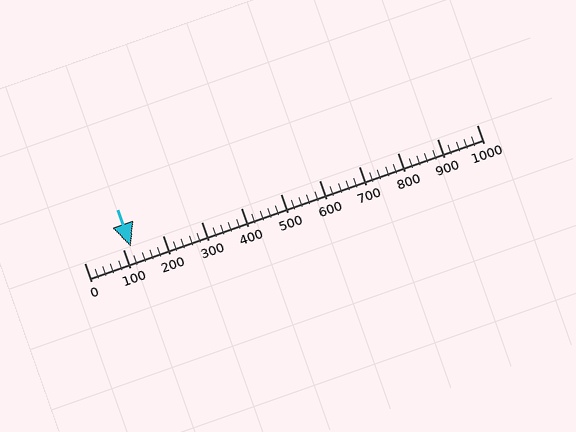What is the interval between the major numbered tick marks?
The major tick marks are spaced 100 units apart.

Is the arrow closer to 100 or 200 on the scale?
The arrow is closer to 100.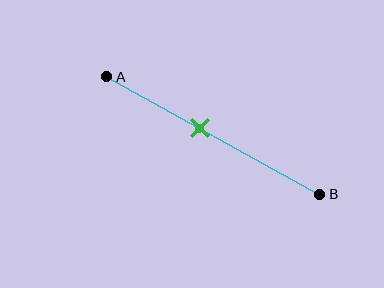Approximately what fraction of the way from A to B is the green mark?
The green mark is approximately 45% of the way from A to B.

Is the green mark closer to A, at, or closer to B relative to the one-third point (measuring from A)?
The green mark is closer to point B than the one-third point of segment AB.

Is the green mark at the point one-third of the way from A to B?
No, the mark is at about 45% from A, not at the 33% one-third point.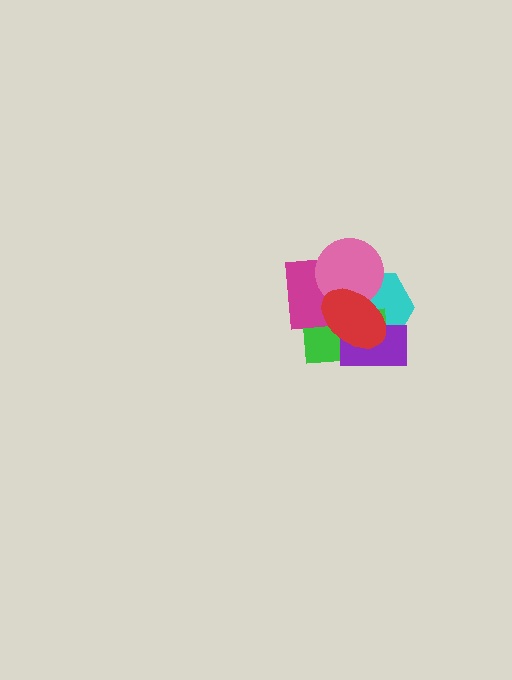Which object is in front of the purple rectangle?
The red ellipse is in front of the purple rectangle.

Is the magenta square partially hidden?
Yes, it is partially covered by another shape.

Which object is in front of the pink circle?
The red ellipse is in front of the pink circle.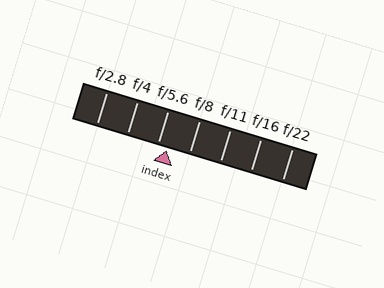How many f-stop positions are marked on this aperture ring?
There are 7 f-stop positions marked.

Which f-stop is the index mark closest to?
The index mark is closest to f/5.6.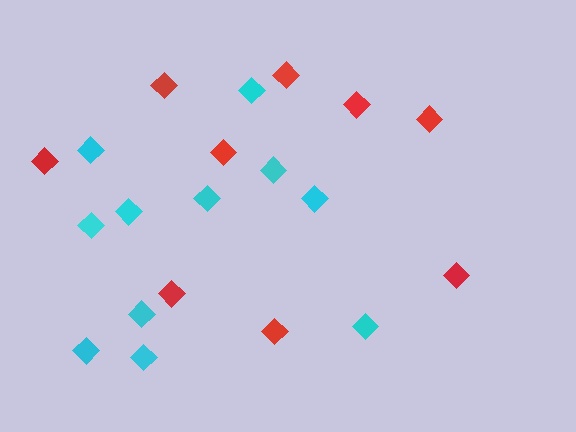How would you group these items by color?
There are 2 groups: one group of red diamonds (9) and one group of cyan diamonds (11).